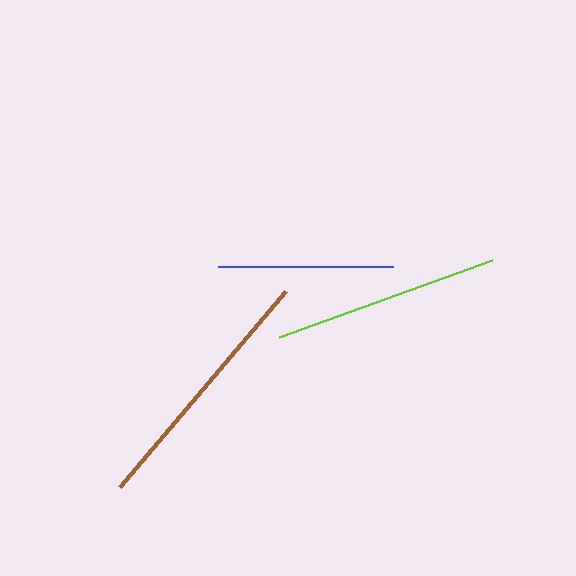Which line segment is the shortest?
The blue line is the shortest at approximately 175 pixels.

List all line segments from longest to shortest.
From longest to shortest: brown, lime, blue.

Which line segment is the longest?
The brown line is the longest at approximately 257 pixels.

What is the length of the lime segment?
The lime segment is approximately 227 pixels long.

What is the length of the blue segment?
The blue segment is approximately 175 pixels long.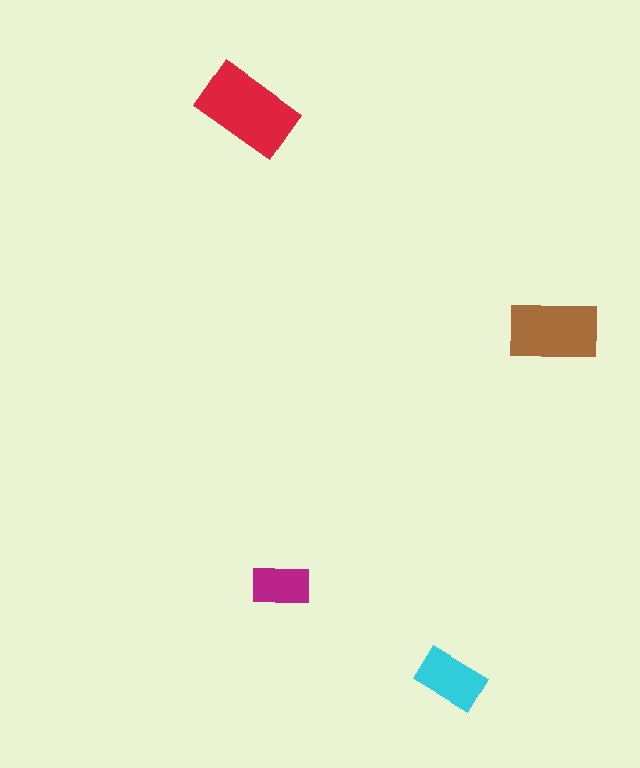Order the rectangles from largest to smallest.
the red one, the brown one, the cyan one, the magenta one.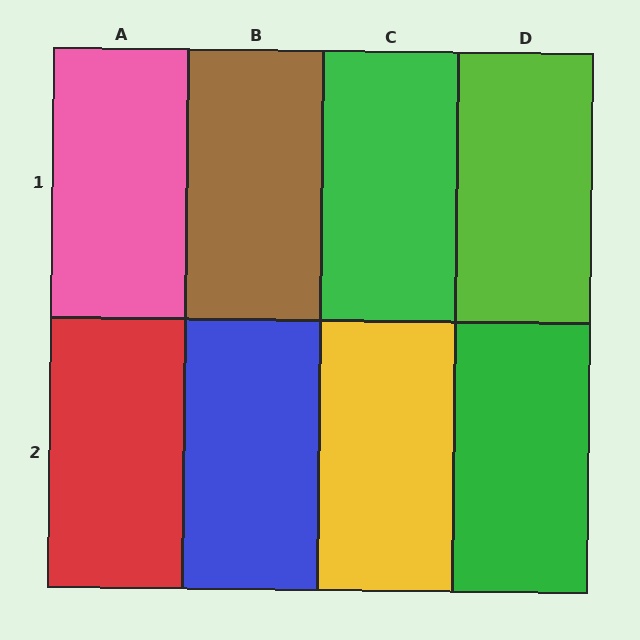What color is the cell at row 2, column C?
Yellow.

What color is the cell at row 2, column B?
Blue.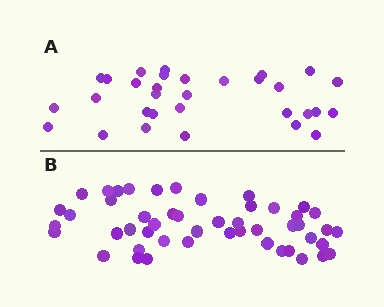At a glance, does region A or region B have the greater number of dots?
Region B (the bottom region) has more dots.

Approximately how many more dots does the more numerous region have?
Region B has approximately 20 more dots than region A.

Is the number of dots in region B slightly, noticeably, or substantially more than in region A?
Region B has substantially more. The ratio is roughly 1.6 to 1.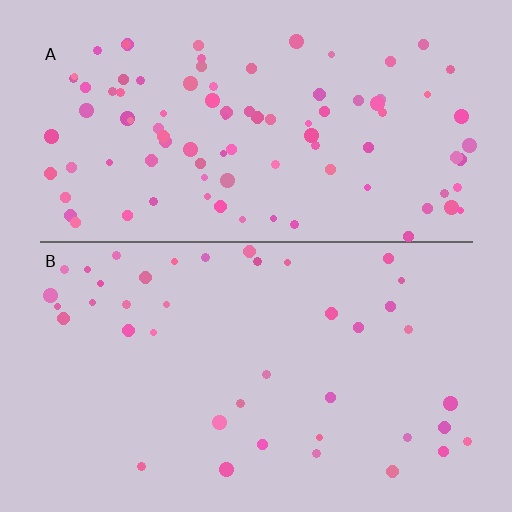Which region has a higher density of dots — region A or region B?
A (the top).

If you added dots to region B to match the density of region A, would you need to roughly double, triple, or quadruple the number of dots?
Approximately double.